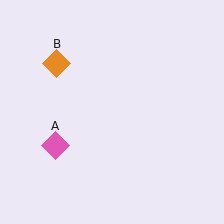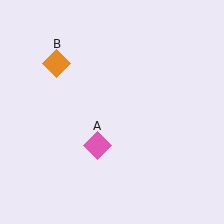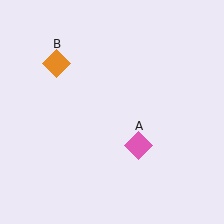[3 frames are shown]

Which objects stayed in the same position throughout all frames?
Orange diamond (object B) remained stationary.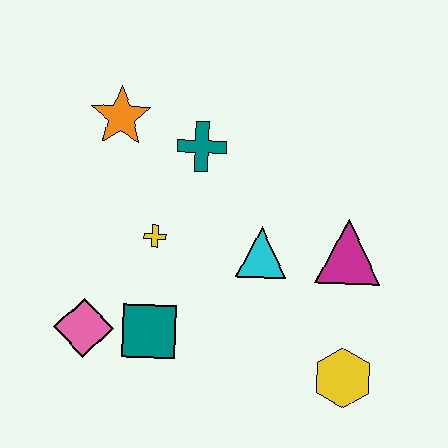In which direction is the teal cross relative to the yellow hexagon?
The teal cross is above the yellow hexagon.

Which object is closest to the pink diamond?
The teal square is closest to the pink diamond.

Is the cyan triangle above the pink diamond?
Yes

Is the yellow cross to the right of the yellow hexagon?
No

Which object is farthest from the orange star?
The yellow hexagon is farthest from the orange star.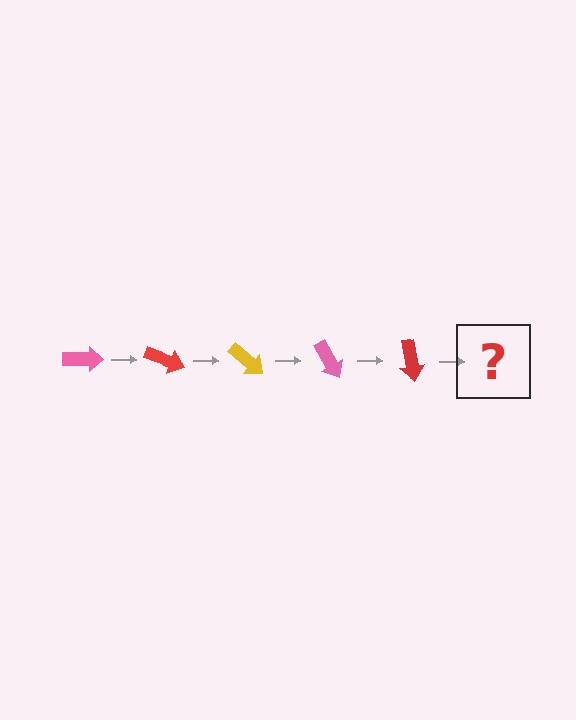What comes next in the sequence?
The next element should be a yellow arrow, rotated 100 degrees from the start.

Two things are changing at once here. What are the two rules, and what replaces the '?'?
The two rules are that it rotates 20 degrees each step and the color cycles through pink, red, and yellow. The '?' should be a yellow arrow, rotated 100 degrees from the start.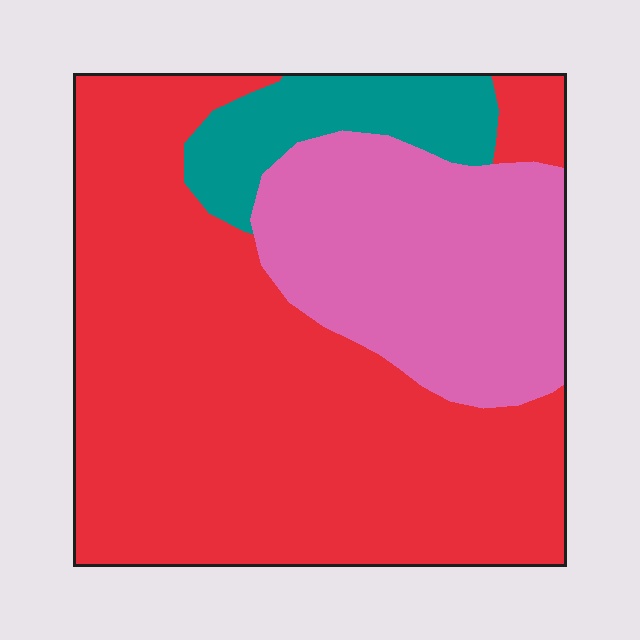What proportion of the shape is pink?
Pink takes up about one quarter (1/4) of the shape.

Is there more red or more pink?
Red.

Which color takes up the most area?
Red, at roughly 65%.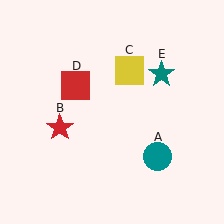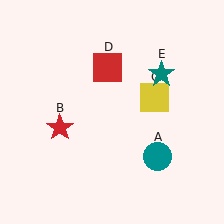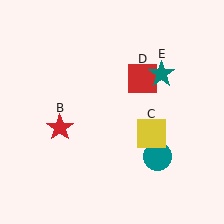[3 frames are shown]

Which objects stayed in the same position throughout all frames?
Teal circle (object A) and red star (object B) and teal star (object E) remained stationary.